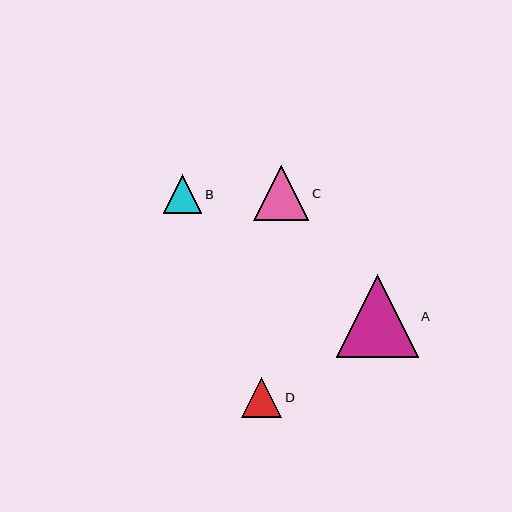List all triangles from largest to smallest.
From largest to smallest: A, C, D, B.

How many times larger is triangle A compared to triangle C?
Triangle A is approximately 1.5 times the size of triangle C.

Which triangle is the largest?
Triangle A is the largest with a size of approximately 82 pixels.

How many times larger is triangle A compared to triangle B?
Triangle A is approximately 2.1 times the size of triangle B.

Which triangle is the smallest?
Triangle B is the smallest with a size of approximately 39 pixels.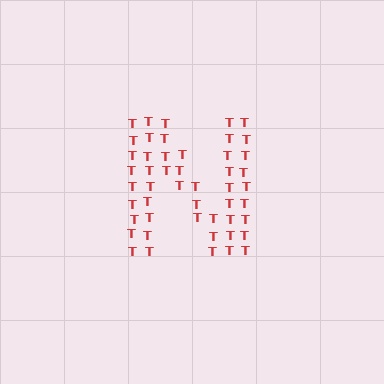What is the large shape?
The large shape is the letter N.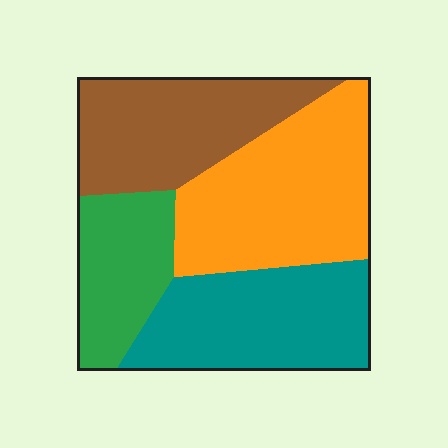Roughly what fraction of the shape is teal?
Teal covers about 25% of the shape.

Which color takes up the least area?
Green, at roughly 15%.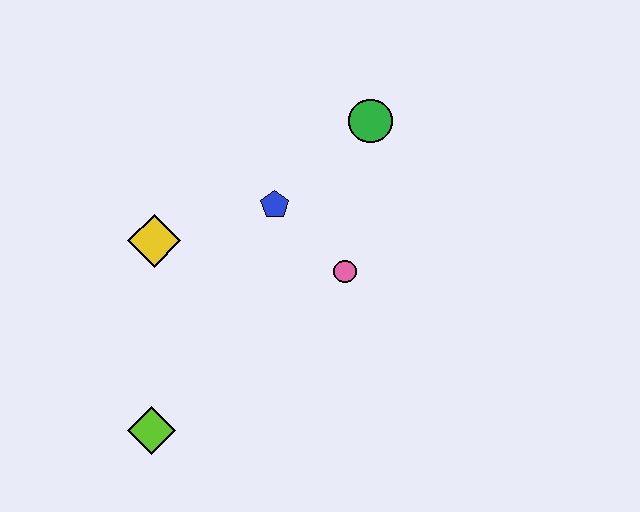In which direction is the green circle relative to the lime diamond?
The green circle is above the lime diamond.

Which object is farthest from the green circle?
The lime diamond is farthest from the green circle.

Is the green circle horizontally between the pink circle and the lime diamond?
No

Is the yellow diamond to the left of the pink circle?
Yes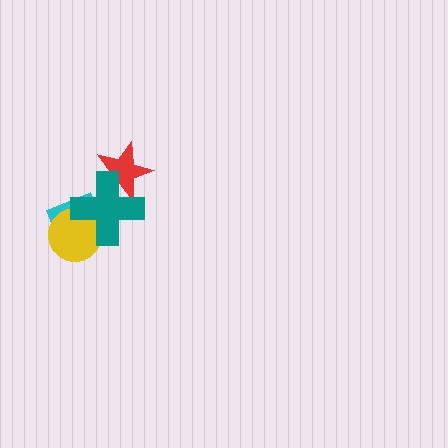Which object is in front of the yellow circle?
The teal cross is in front of the yellow circle.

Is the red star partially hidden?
Yes, it is partially covered by another shape.